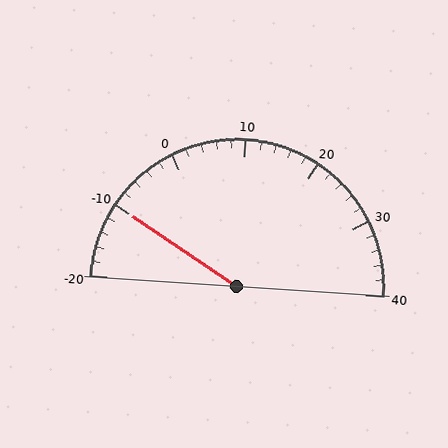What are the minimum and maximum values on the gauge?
The gauge ranges from -20 to 40.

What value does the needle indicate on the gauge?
The needle indicates approximately -10.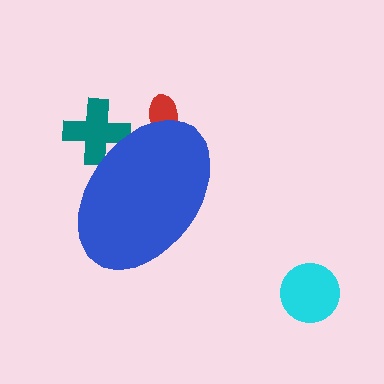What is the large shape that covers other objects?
A blue ellipse.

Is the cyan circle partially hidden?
No, the cyan circle is fully visible.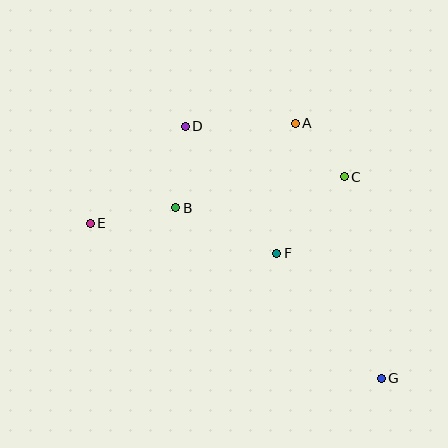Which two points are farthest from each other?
Points E and G are farthest from each other.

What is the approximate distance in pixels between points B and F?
The distance between B and F is approximately 111 pixels.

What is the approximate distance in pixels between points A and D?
The distance between A and D is approximately 110 pixels.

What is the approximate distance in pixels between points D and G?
The distance between D and G is approximately 319 pixels.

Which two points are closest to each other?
Points A and C are closest to each other.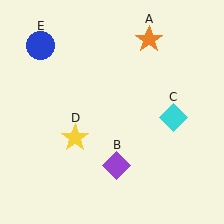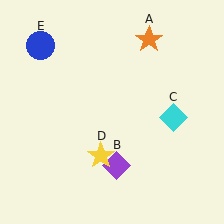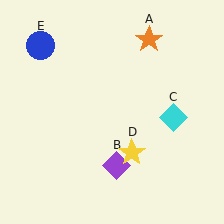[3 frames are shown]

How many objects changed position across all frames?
1 object changed position: yellow star (object D).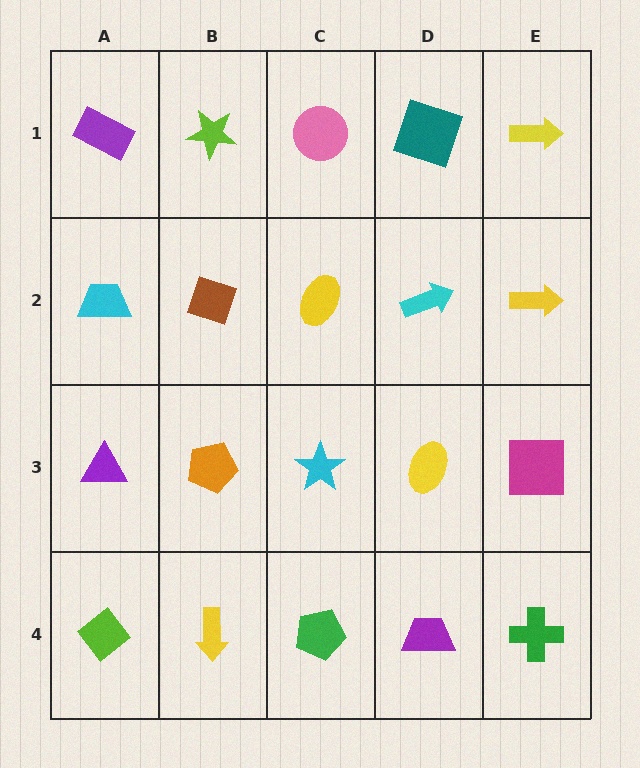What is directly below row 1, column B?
A brown diamond.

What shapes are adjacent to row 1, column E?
A yellow arrow (row 2, column E), a teal square (row 1, column D).